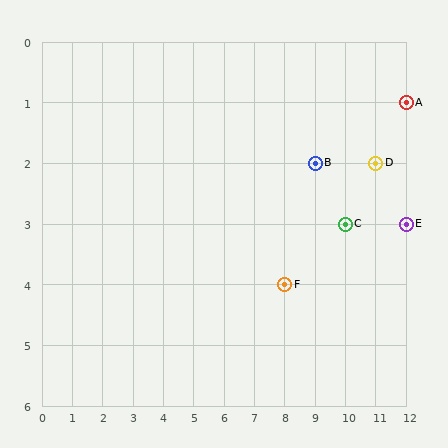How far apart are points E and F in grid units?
Points E and F are 4 columns and 1 row apart (about 4.1 grid units diagonally).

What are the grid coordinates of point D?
Point D is at grid coordinates (11, 2).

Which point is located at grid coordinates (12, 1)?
Point A is at (12, 1).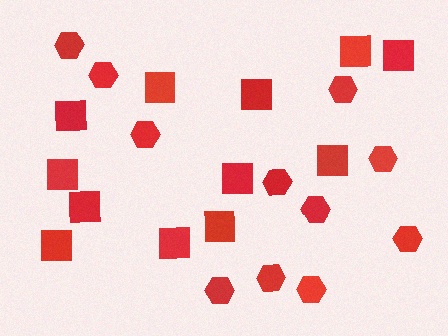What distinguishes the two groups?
There are 2 groups: one group of squares (12) and one group of hexagons (11).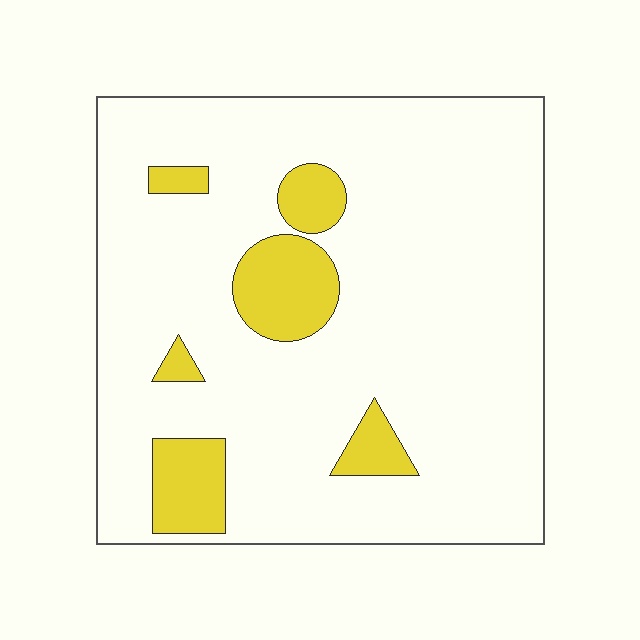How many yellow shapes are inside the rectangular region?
6.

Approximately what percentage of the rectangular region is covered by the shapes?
Approximately 15%.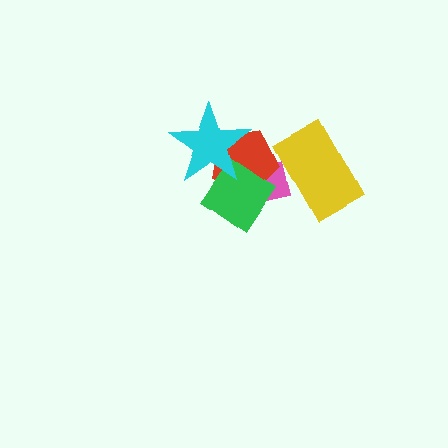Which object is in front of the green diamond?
The cyan star is in front of the green diamond.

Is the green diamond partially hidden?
Yes, it is partially covered by another shape.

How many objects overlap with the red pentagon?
3 objects overlap with the red pentagon.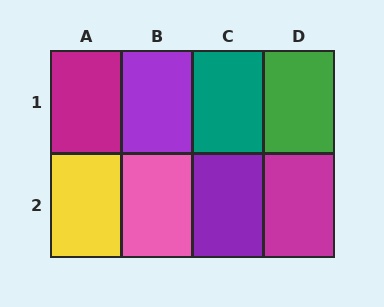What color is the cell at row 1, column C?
Teal.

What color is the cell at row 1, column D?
Green.